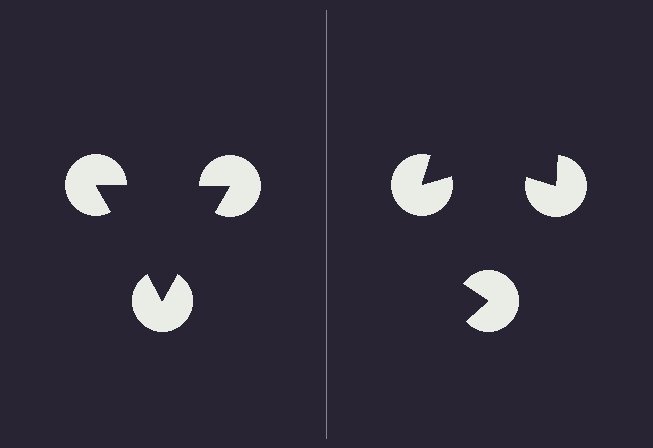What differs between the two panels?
The pac-man discs are positioned identically on both sides; only the wedge orientations differ. On the left they align to a triangle; on the right they are misaligned.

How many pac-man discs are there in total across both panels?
6 — 3 on each side.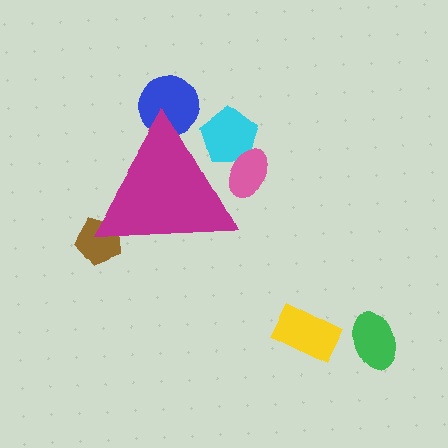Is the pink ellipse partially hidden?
Yes, the pink ellipse is partially hidden behind the magenta triangle.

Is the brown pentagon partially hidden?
Yes, the brown pentagon is partially hidden behind the magenta triangle.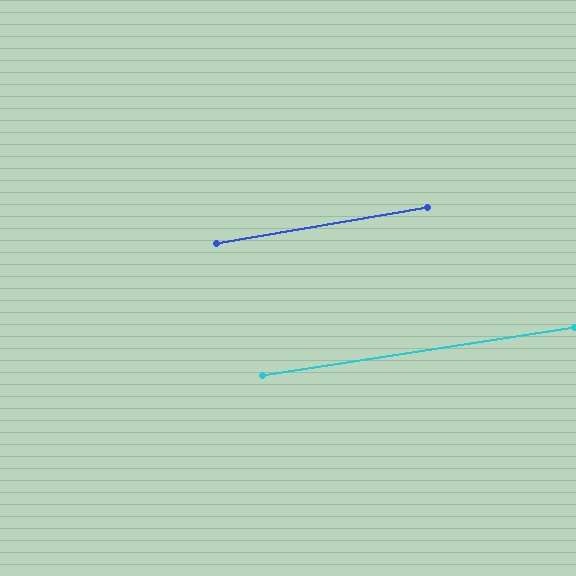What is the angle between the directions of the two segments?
Approximately 1 degree.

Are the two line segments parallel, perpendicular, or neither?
Parallel — their directions differ by only 0.9°.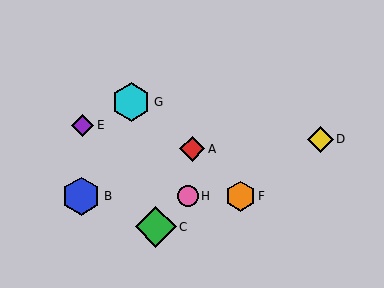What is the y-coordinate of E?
Object E is at y≈125.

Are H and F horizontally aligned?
Yes, both are at y≈196.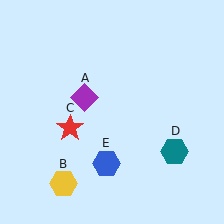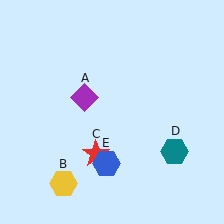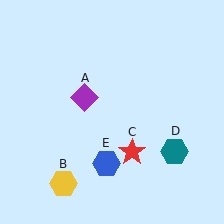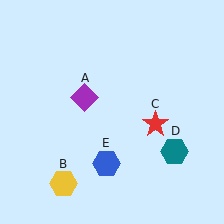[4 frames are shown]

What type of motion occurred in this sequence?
The red star (object C) rotated counterclockwise around the center of the scene.